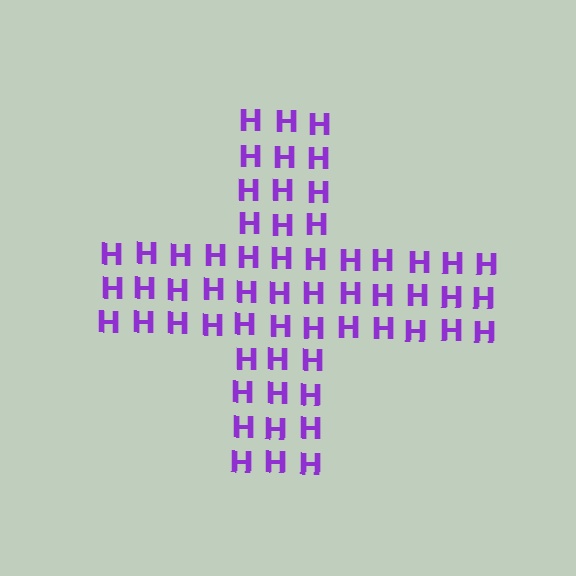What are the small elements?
The small elements are letter H's.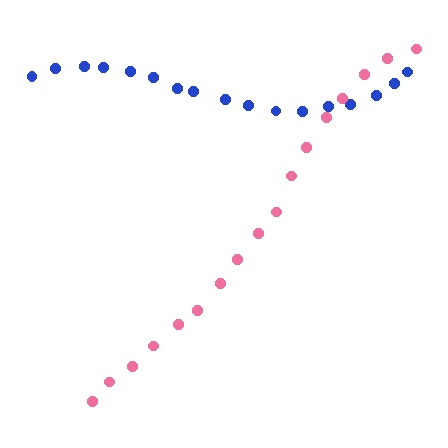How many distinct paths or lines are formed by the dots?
There are 2 distinct paths.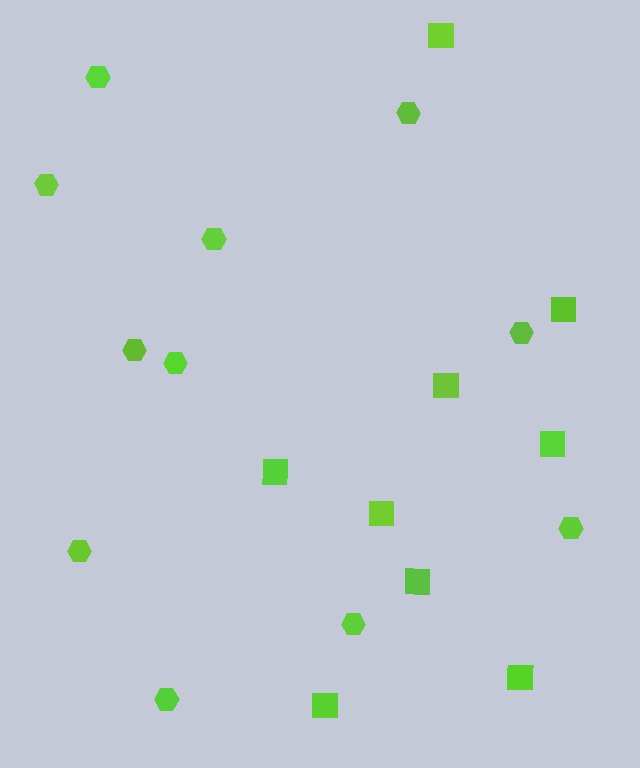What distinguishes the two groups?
There are 2 groups: one group of hexagons (11) and one group of squares (9).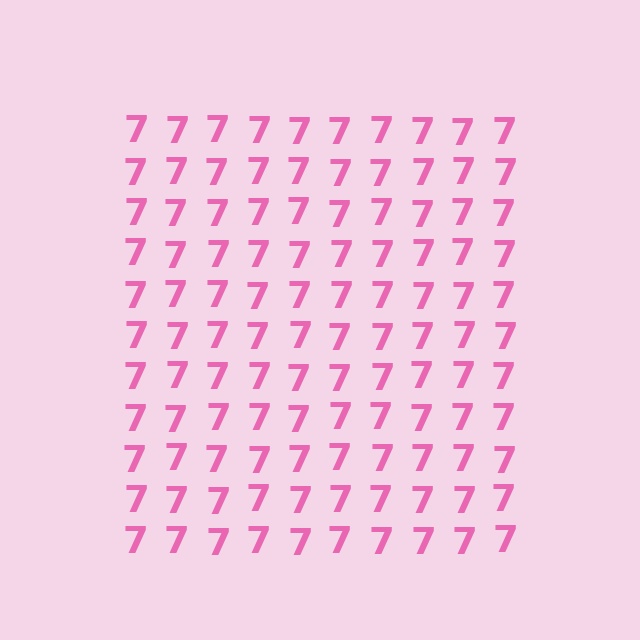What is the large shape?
The large shape is a square.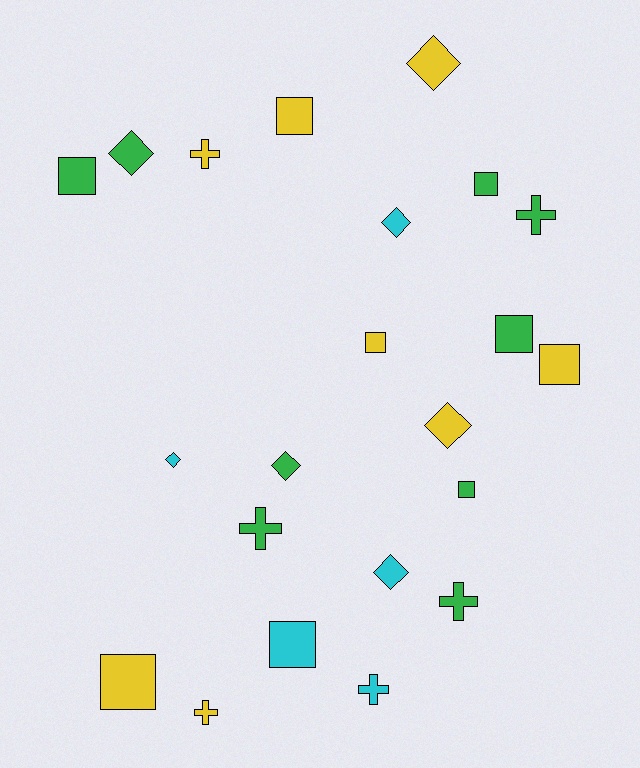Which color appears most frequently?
Green, with 9 objects.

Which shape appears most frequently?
Square, with 9 objects.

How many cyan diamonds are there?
There are 3 cyan diamonds.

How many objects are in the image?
There are 22 objects.